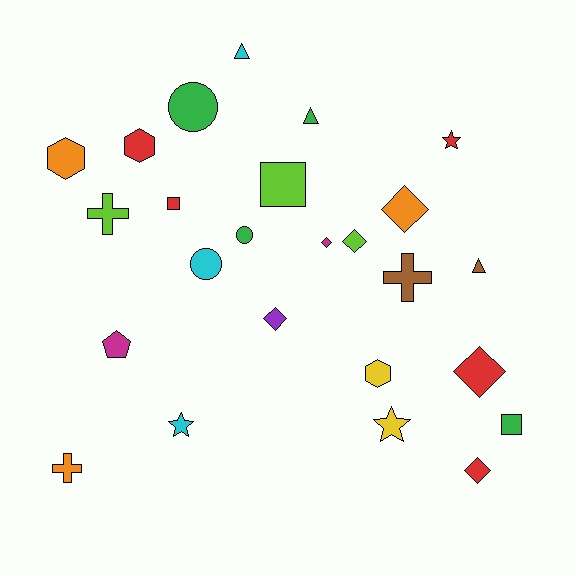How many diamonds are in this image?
There are 6 diamonds.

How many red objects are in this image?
There are 5 red objects.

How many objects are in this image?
There are 25 objects.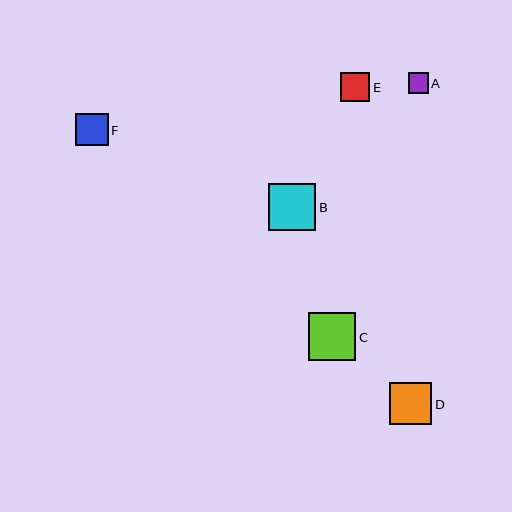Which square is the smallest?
Square A is the smallest with a size of approximately 20 pixels.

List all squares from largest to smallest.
From largest to smallest: C, B, D, F, E, A.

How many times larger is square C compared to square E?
Square C is approximately 1.7 times the size of square E.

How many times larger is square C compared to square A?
Square C is approximately 2.4 times the size of square A.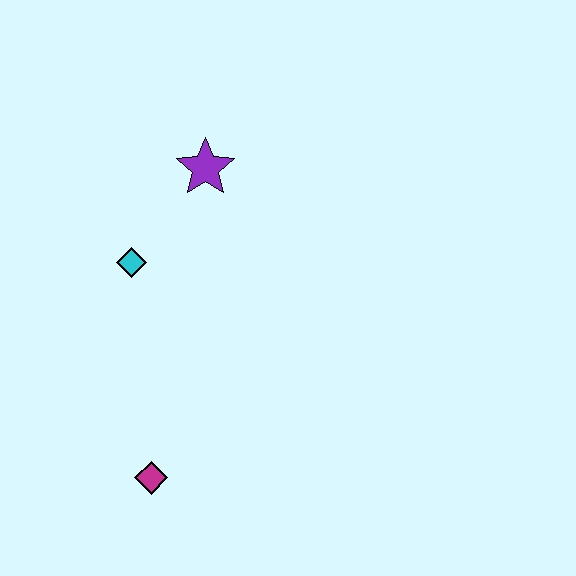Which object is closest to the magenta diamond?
The cyan diamond is closest to the magenta diamond.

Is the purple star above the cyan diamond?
Yes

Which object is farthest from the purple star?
The magenta diamond is farthest from the purple star.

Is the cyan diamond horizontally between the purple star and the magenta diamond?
No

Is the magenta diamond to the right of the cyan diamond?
Yes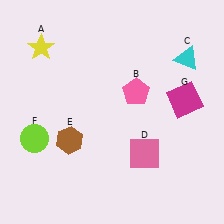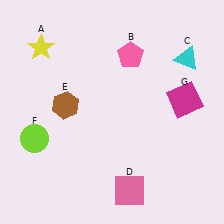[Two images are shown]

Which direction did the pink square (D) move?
The pink square (D) moved down.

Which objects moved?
The objects that moved are: the pink pentagon (B), the pink square (D), the brown hexagon (E).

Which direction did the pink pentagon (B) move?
The pink pentagon (B) moved up.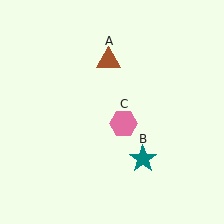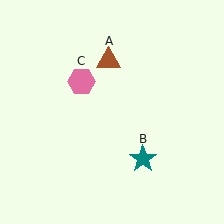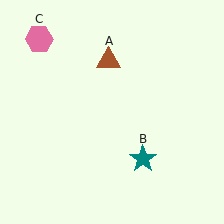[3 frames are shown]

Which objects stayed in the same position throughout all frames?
Brown triangle (object A) and teal star (object B) remained stationary.